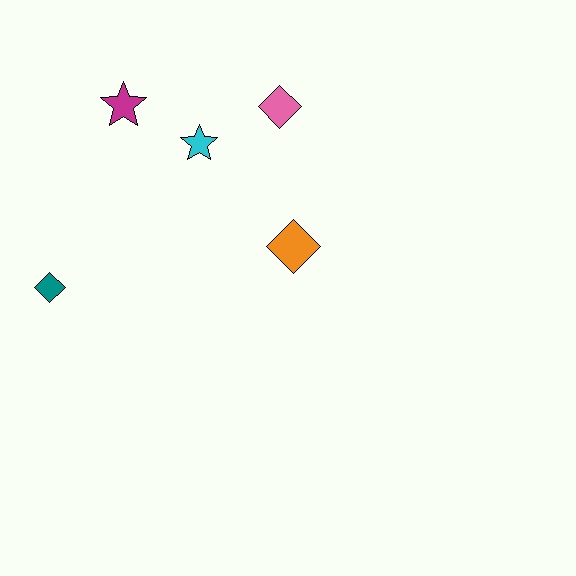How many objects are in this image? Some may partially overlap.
There are 5 objects.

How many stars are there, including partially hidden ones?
There are 2 stars.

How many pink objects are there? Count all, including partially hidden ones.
There is 1 pink object.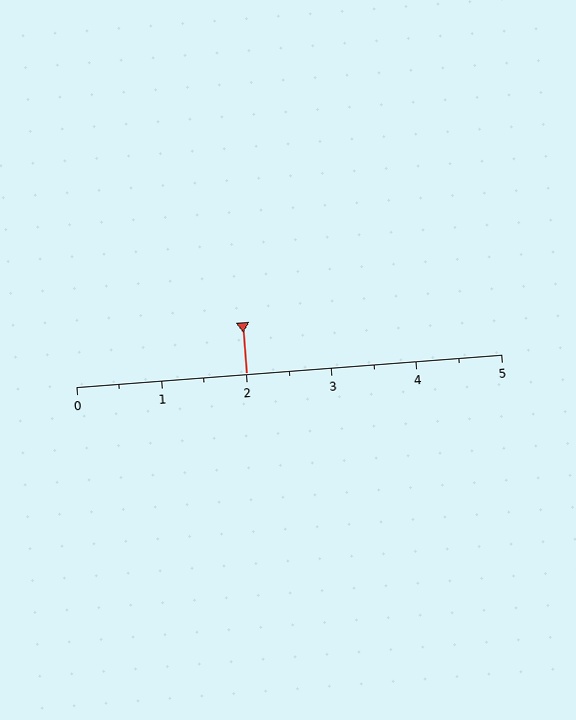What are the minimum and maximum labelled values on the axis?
The axis runs from 0 to 5.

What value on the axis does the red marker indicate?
The marker indicates approximately 2.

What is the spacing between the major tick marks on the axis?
The major ticks are spaced 1 apart.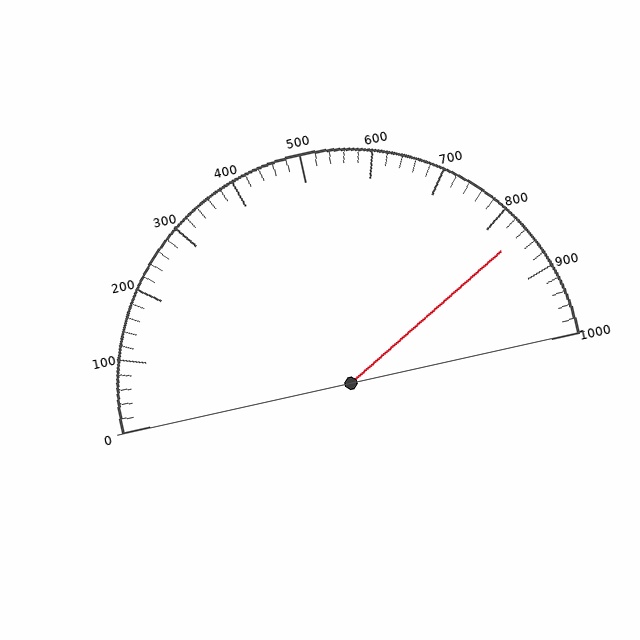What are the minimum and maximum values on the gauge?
The gauge ranges from 0 to 1000.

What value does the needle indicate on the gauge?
The needle indicates approximately 840.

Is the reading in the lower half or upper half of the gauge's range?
The reading is in the upper half of the range (0 to 1000).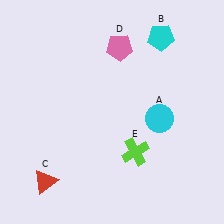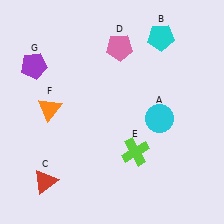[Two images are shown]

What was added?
An orange triangle (F), a purple pentagon (G) were added in Image 2.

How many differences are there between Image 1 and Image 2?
There are 2 differences between the two images.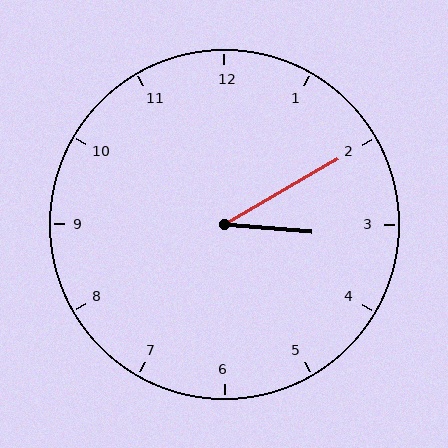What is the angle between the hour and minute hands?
Approximately 35 degrees.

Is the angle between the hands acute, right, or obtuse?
It is acute.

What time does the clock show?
3:10.